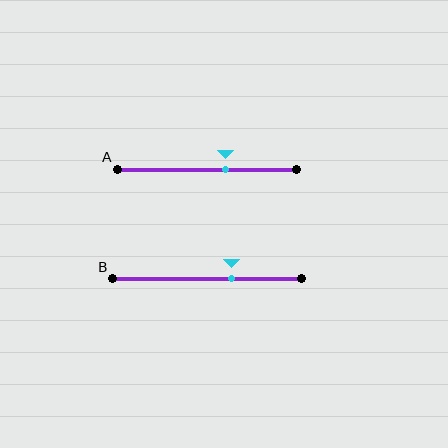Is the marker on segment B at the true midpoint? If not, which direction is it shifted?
No, the marker on segment B is shifted to the right by about 13% of the segment length.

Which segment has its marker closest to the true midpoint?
Segment A has its marker closest to the true midpoint.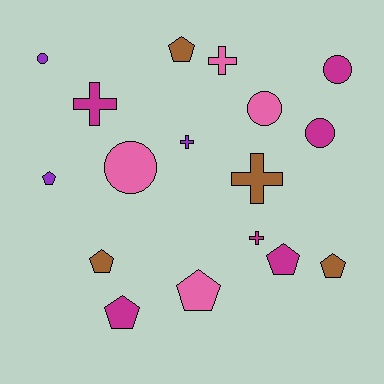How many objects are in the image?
There are 17 objects.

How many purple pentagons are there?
There is 1 purple pentagon.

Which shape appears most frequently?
Pentagon, with 7 objects.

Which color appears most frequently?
Magenta, with 6 objects.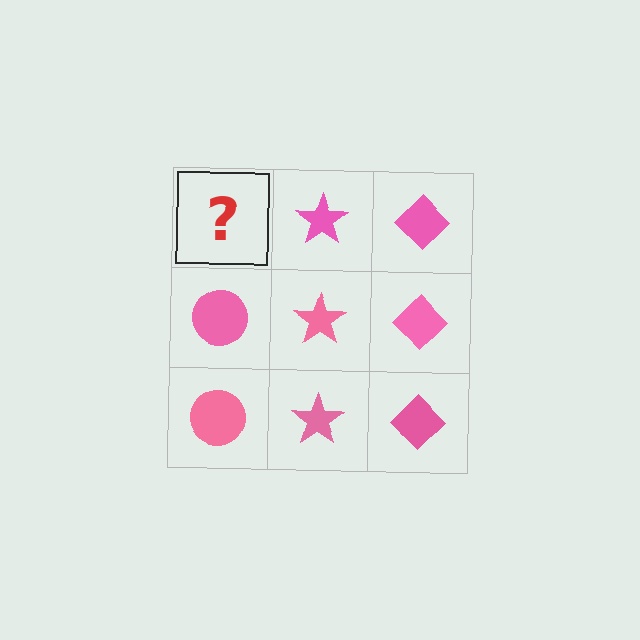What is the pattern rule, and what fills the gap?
The rule is that each column has a consistent shape. The gap should be filled with a pink circle.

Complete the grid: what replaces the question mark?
The question mark should be replaced with a pink circle.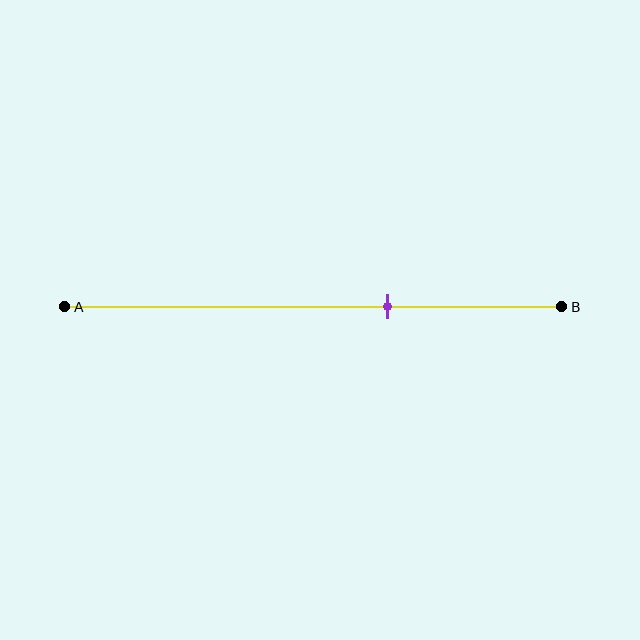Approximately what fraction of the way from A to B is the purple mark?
The purple mark is approximately 65% of the way from A to B.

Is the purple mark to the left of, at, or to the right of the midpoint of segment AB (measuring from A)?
The purple mark is to the right of the midpoint of segment AB.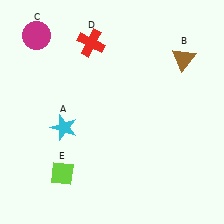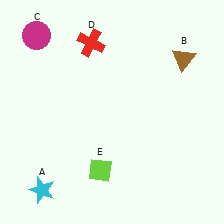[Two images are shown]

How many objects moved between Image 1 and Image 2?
2 objects moved between the two images.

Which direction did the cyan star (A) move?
The cyan star (A) moved down.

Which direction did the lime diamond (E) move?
The lime diamond (E) moved right.